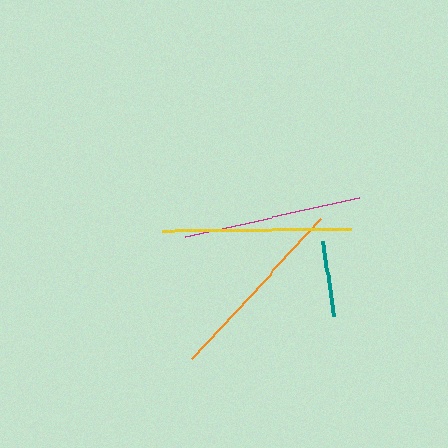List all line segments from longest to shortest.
From longest to shortest: orange, yellow, magenta, teal.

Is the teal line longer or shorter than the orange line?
The orange line is longer than the teal line.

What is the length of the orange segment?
The orange segment is approximately 191 pixels long.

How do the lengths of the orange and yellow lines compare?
The orange and yellow lines are approximately the same length.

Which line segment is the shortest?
The teal line is the shortest at approximately 76 pixels.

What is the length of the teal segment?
The teal segment is approximately 76 pixels long.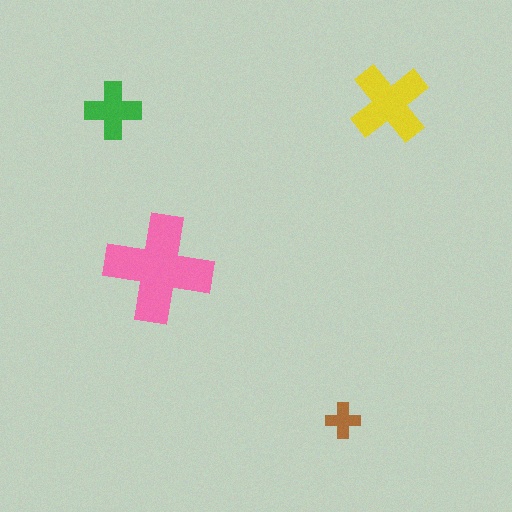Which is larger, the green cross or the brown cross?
The green one.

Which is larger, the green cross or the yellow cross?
The yellow one.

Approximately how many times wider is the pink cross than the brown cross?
About 3 times wider.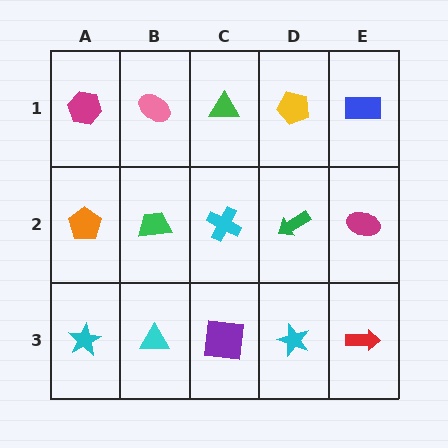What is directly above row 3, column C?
A cyan cross.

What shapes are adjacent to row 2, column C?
A green triangle (row 1, column C), a purple square (row 3, column C), a green trapezoid (row 2, column B), a green arrow (row 2, column D).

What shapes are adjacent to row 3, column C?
A cyan cross (row 2, column C), a cyan triangle (row 3, column B), a cyan star (row 3, column D).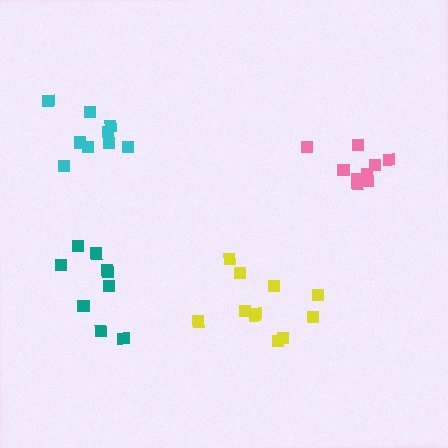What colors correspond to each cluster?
The clusters are colored: teal, cyan, yellow, pink.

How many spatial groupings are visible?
There are 4 spatial groupings.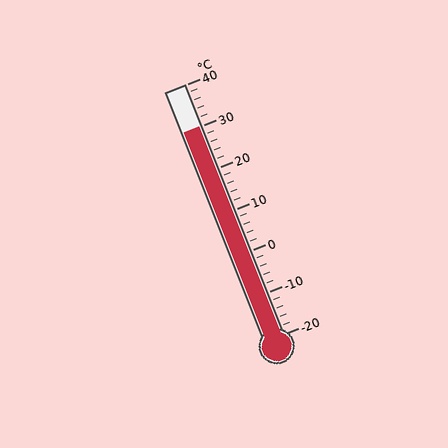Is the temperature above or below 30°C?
The temperature is at 30°C.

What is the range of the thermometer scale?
The thermometer scale ranges from -20°C to 40°C.